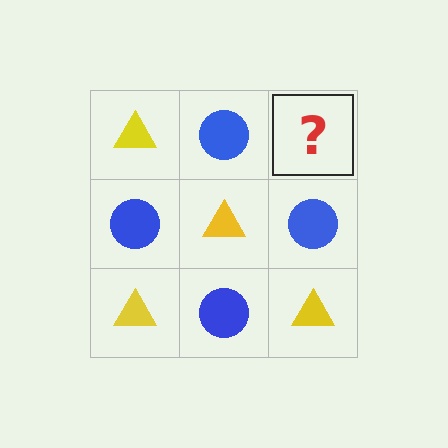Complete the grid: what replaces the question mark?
The question mark should be replaced with a yellow triangle.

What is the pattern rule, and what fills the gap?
The rule is that it alternates yellow triangle and blue circle in a checkerboard pattern. The gap should be filled with a yellow triangle.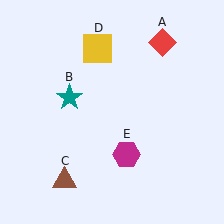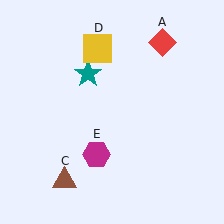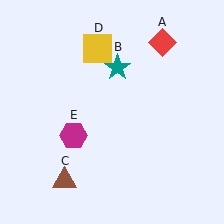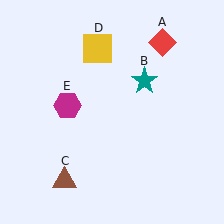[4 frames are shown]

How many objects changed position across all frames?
2 objects changed position: teal star (object B), magenta hexagon (object E).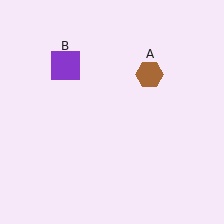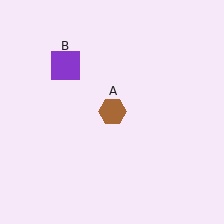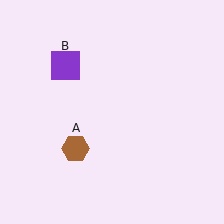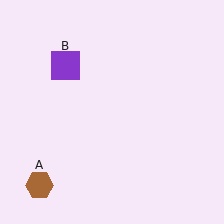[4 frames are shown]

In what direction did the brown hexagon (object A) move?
The brown hexagon (object A) moved down and to the left.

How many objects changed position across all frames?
1 object changed position: brown hexagon (object A).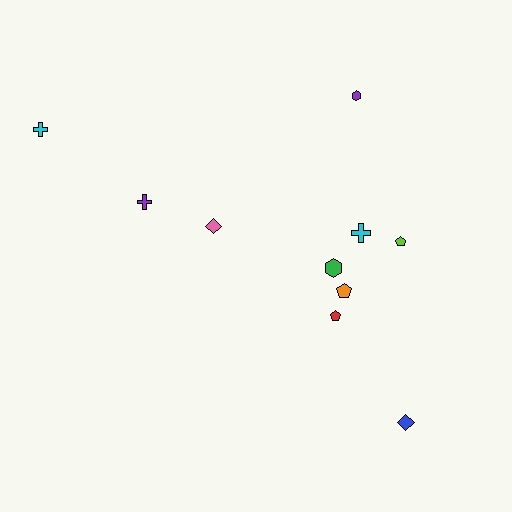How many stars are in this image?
There are no stars.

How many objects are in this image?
There are 10 objects.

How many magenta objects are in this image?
There are no magenta objects.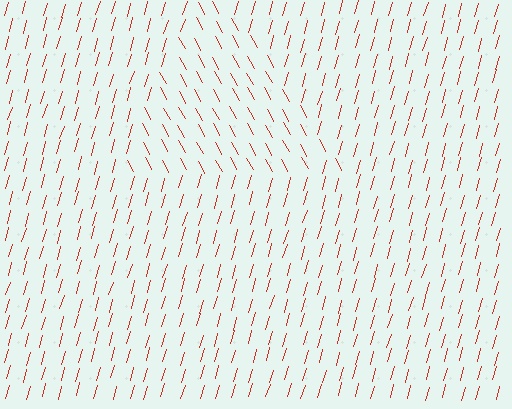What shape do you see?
I see a triangle.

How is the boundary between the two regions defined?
The boundary is defined purely by a change in line orientation (approximately 45 degrees difference). All lines are the same color and thickness.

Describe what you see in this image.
The image is filled with small red line segments. A triangle region in the image has lines oriented differently from the surrounding lines, creating a visible texture boundary.